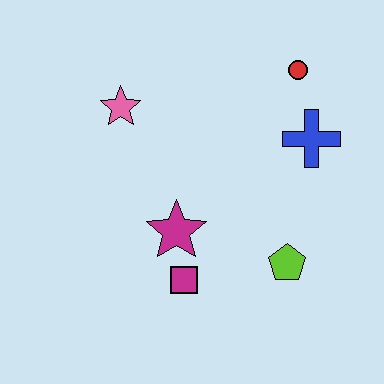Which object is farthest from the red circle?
The magenta square is farthest from the red circle.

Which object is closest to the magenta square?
The magenta star is closest to the magenta square.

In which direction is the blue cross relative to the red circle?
The blue cross is below the red circle.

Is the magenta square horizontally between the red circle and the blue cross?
No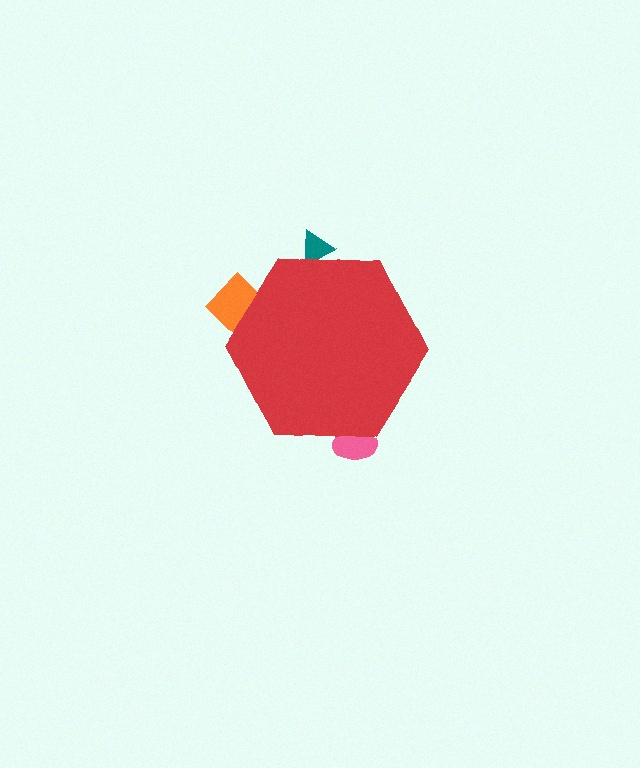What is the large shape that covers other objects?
A red hexagon.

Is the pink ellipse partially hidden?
Yes, the pink ellipse is partially hidden behind the red hexagon.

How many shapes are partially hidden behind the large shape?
3 shapes are partially hidden.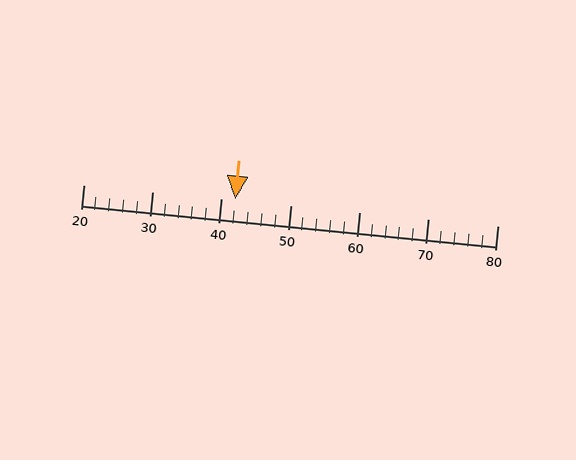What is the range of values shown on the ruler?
The ruler shows values from 20 to 80.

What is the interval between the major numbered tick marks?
The major tick marks are spaced 10 units apart.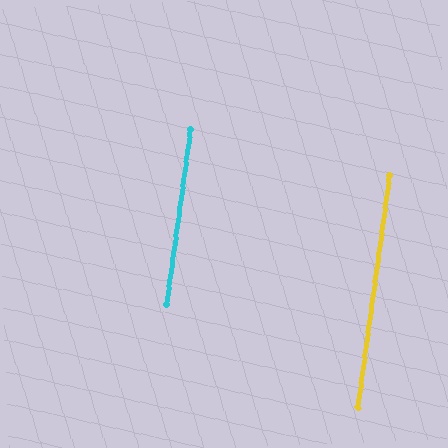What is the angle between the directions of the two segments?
Approximately 0 degrees.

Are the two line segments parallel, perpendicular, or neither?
Parallel — their directions differ by only 0.2°.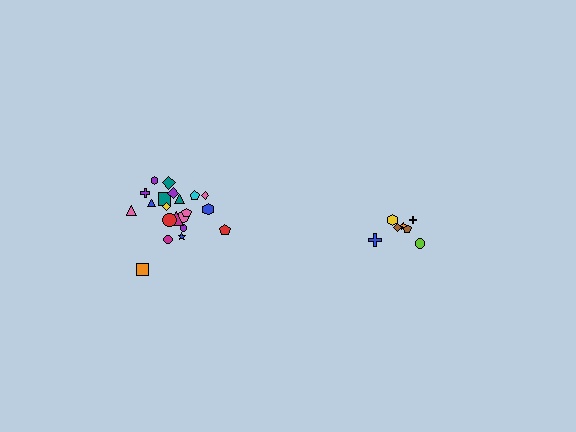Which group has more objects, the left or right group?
The left group.